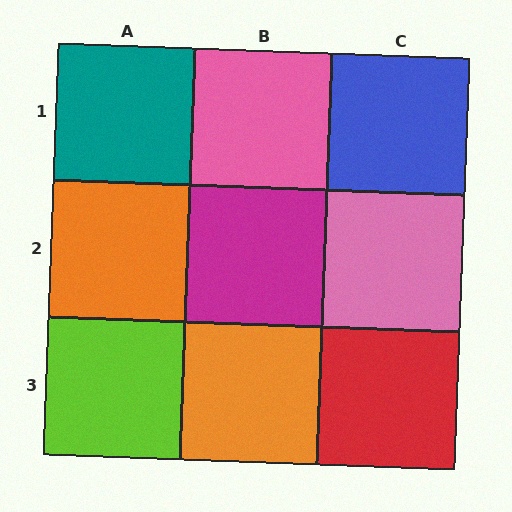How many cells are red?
1 cell is red.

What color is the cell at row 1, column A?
Teal.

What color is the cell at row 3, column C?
Red.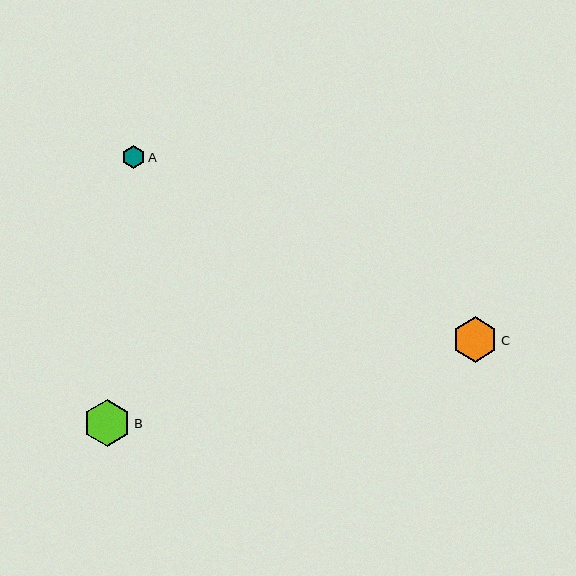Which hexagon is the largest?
Hexagon B is the largest with a size of approximately 48 pixels.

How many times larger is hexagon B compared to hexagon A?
Hexagon B is approximately 2.1 times the size of hexagon A.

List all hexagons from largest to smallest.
From largest to smallest: B, C, A.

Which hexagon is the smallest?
Hexagon A is the smallest with a size of approximately 23 pixels.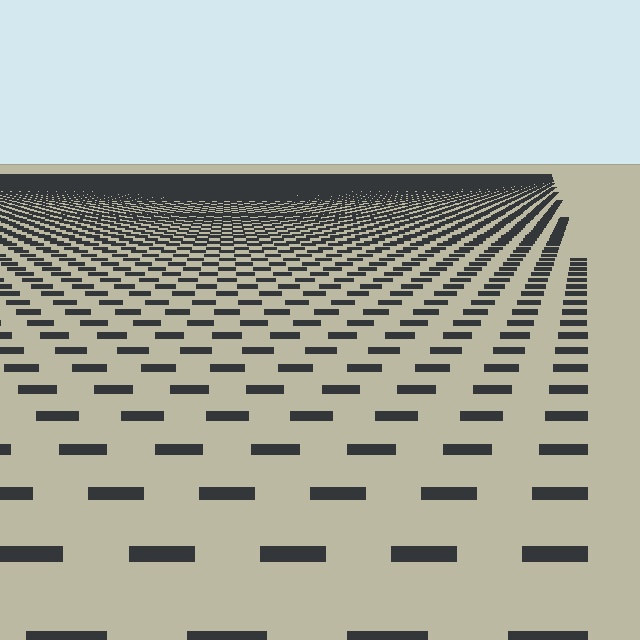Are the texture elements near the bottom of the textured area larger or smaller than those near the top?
Larger. Near the bottom, elements are closer to the viewer and appear at a bigger on-screen size.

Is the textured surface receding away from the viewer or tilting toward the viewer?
The surface is receding away from the viewer. Texture elements get smaller and denser toward the top.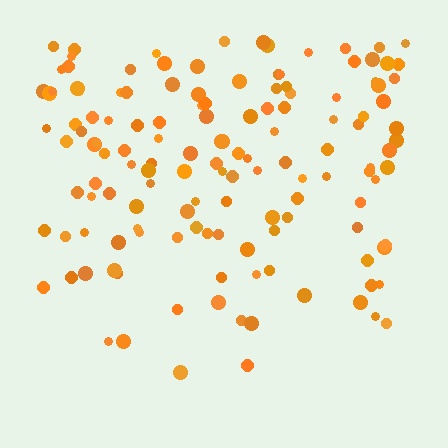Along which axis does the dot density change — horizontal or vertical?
Vertical.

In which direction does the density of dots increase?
From bottom to top, with the top side densest.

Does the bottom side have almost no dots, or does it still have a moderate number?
Still a moderate number, just noticeably fewer than the top.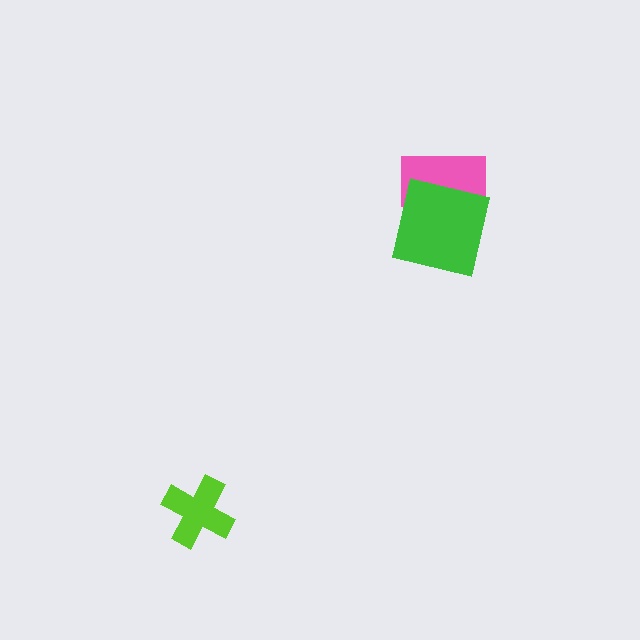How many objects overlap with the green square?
1 object overlaps with the green square.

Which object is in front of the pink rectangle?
The green square is in front of the pink rectangle.